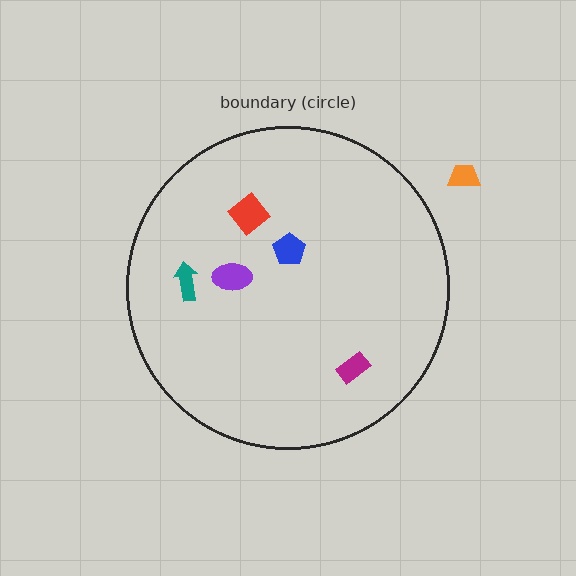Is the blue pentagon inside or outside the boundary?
Inside.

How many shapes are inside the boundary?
5 inside, 1 outside.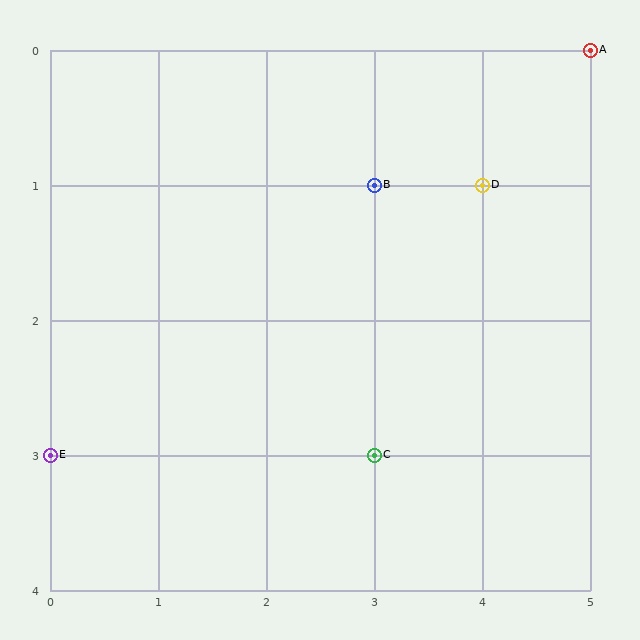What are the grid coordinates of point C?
Point C is at grid coordinates (3, 3).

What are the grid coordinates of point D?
Point D is at grid coordinates (4, 1).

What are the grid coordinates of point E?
Point E is at grid coordinates (0, 3).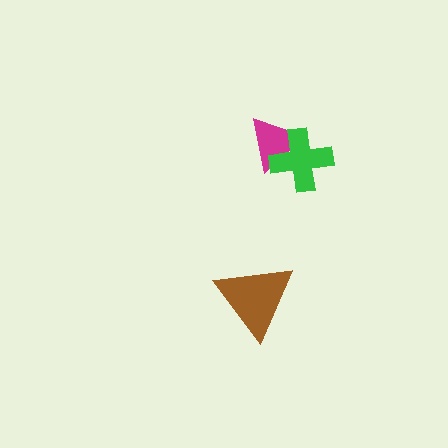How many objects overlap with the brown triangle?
0 objects overlap with the brown triangle.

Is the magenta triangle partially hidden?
Yes, it is partially covered by another shape.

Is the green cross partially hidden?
No, no other shape covers it.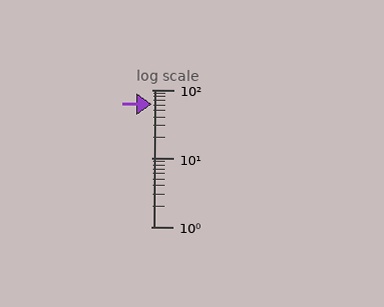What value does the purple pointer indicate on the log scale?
The pointer indicates approximately 61.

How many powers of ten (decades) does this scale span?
The scale spans 2 decades, from 1 to 100.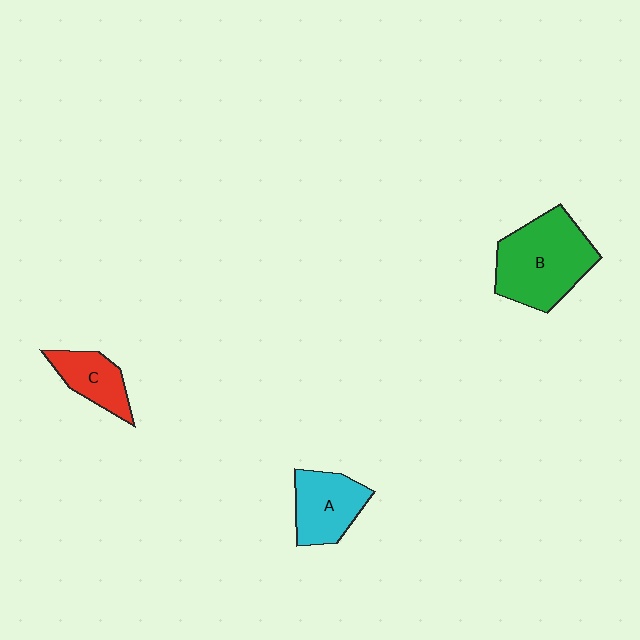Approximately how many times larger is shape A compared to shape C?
Approximately 1.3 times.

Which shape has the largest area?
Shape B (green).